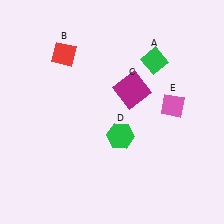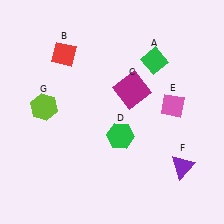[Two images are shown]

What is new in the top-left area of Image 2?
A lime hexagon (G) was added in the top-left area of Image 2.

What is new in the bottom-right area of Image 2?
A purple triangle (F) was added in the bottom-right area of Image 2.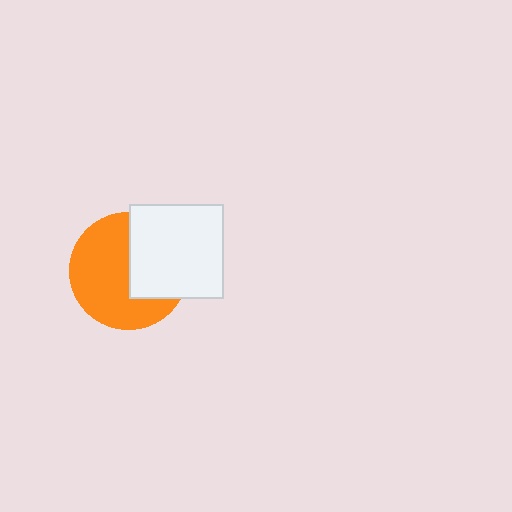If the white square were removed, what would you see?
You would see the complete orange circle.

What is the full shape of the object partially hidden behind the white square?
The partially hidden object is an orange circle.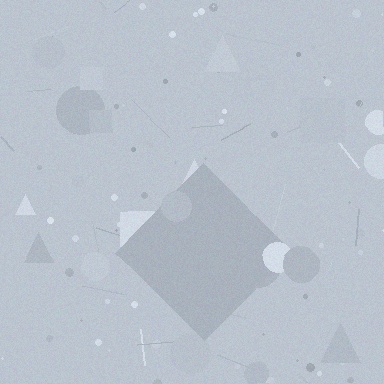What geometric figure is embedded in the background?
A diamond is embedded in the background.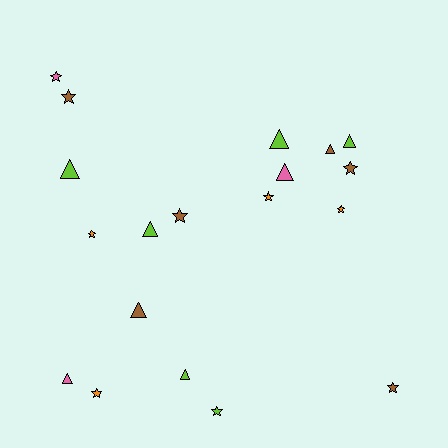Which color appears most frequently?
Brown, with 6 objects.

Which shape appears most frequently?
Star, with 10 objects.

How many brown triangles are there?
There are 2 brown triangles.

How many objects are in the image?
There are 19 objects.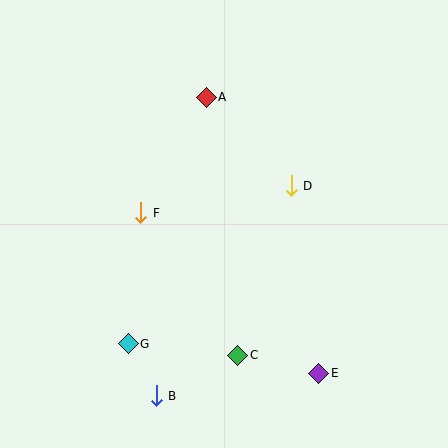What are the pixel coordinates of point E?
Point E is at (319, 373).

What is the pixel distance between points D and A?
The distance between D and A is 123 pixels.